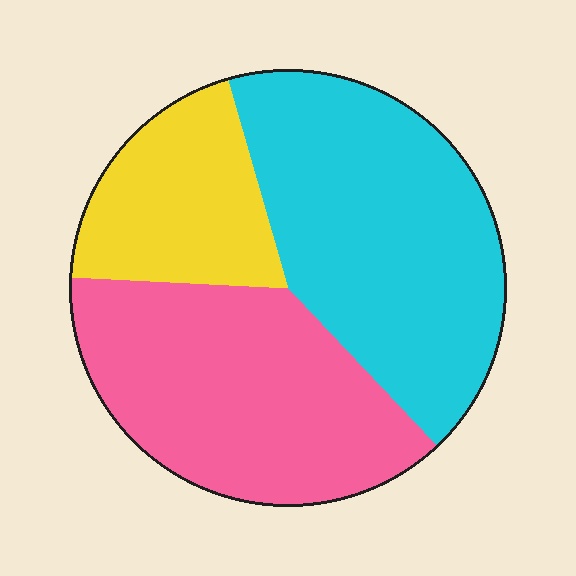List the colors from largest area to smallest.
From largest to smallest: cyan, pink, yellow.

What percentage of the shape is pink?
Pink takes up between a quarter and a half of the shape.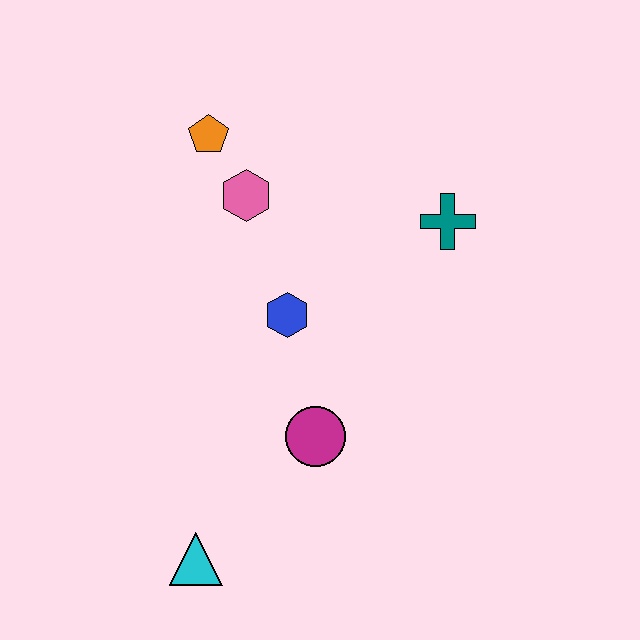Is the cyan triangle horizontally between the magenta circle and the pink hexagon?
No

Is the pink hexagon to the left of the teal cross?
Yes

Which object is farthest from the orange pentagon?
The cyan triangle is farthest from the orange pentagon.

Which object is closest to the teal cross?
The blue hexagon is closest to the teal cross.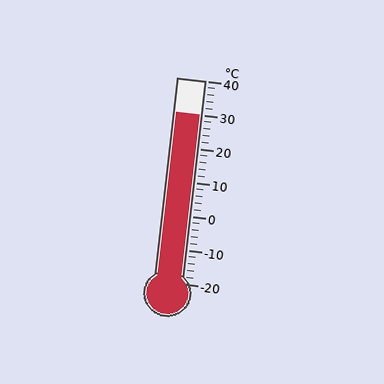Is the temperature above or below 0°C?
The temperature is above 0°C.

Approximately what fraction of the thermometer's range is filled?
The thermometer is filled to approximately 85% of its range.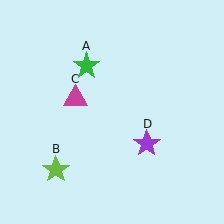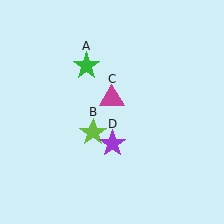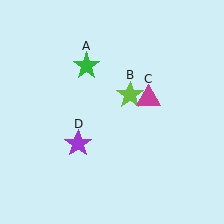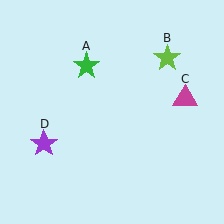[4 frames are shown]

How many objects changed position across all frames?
3 objects changed position: lime star (object B), magenta triangle (object C), purple star (object D).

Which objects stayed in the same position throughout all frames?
Green star (object A) remained stationary.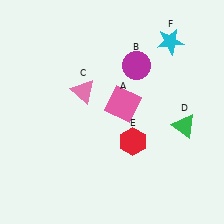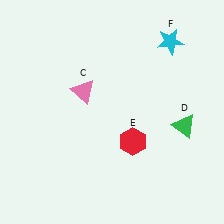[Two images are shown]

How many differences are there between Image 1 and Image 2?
There are 2 differences between the two images.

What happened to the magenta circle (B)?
The magenta circle (B) was removed in Image 2. It was in the top-right area of Image 1.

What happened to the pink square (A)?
The pink square (A) was removed in Image 2. It was in the top-right area of Image 1.